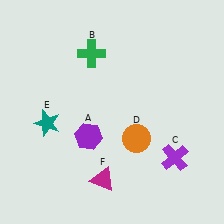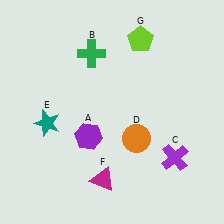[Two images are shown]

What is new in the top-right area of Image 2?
A lime pentagon (G) was added in the top-right area of Image 2.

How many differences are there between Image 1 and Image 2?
There is 1 difference between the two images.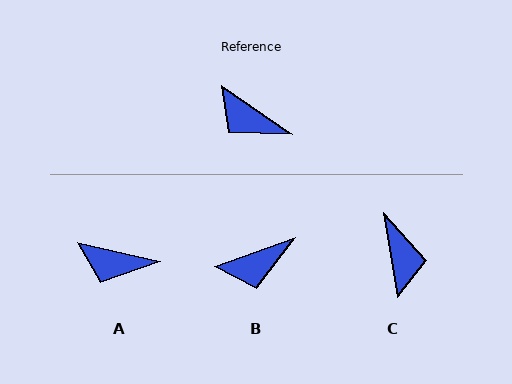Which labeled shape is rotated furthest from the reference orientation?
C, about 134 degrees away.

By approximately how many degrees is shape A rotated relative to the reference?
Approximately 21 degrees counter-clockwise.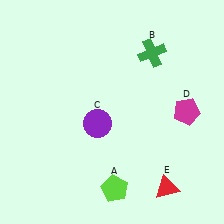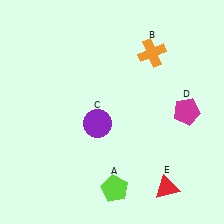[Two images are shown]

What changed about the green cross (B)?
In Image 1, B is green. In Image 2, it changed to orange.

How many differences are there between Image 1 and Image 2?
There is 1 difference between the two images.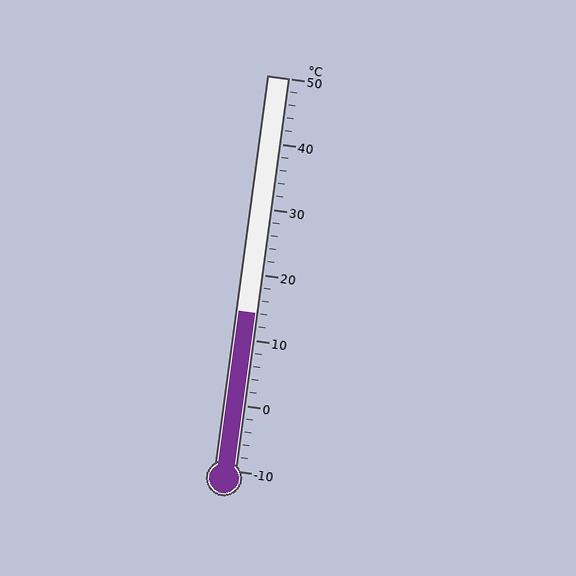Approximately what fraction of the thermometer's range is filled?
The thermometer is filled to approximately 40% of its range.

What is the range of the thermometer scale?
The thermometer scale ranges from -10°C to 50°C.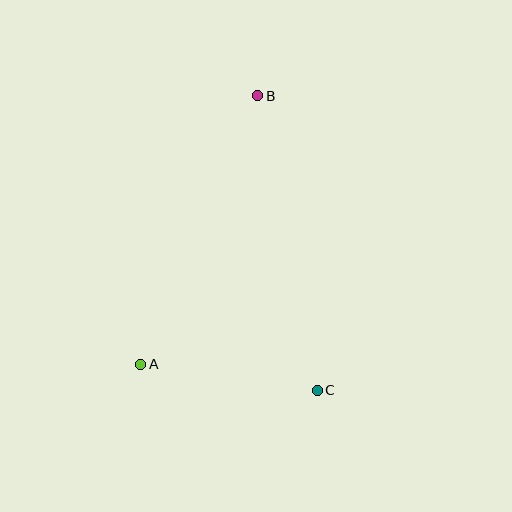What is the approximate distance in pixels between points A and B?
The distance between A and B is approximately 293 pixels.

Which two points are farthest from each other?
Points B and C are farthest from each other.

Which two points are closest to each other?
Points A and C are closest to each other.